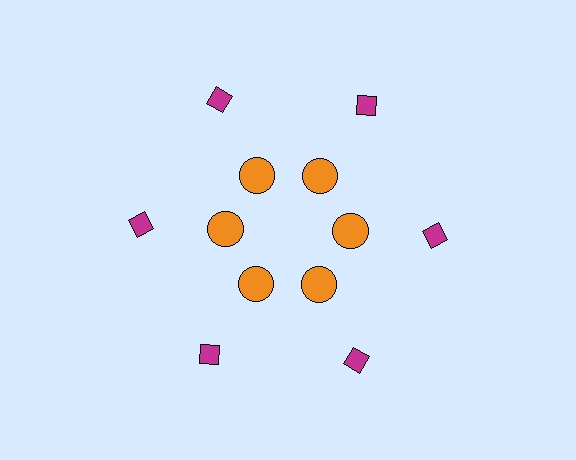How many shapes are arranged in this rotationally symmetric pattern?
There are 12 shapes, arranged in 6 groups of 2.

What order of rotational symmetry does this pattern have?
This pattern has 6-fold rotational symmetry.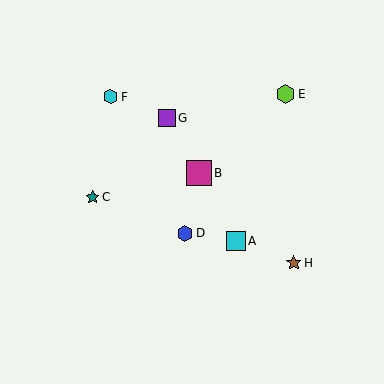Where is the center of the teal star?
The center of the teal star is at (92, 197).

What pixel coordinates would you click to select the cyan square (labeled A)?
Click at (236, 241) to select the cyan square A.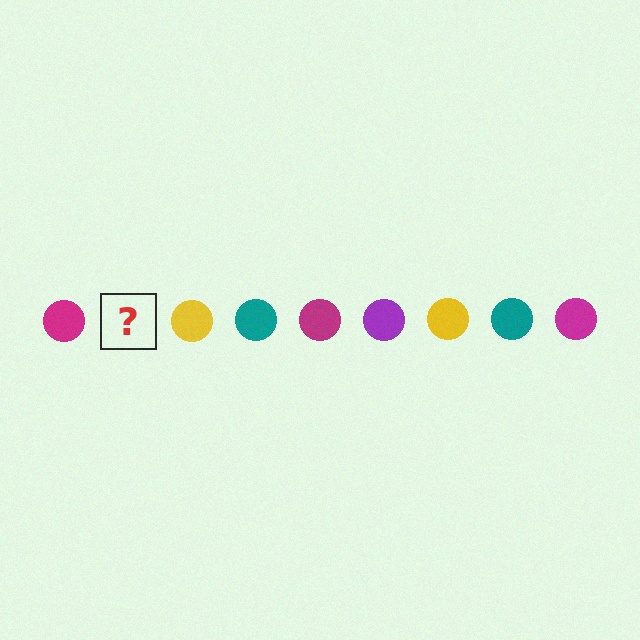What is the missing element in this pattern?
The missing element is a purple circle.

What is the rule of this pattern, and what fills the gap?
The rule is that the pattern cycles through magenta, purple, yellow, teal circles. The gap should be filled with a purple circle.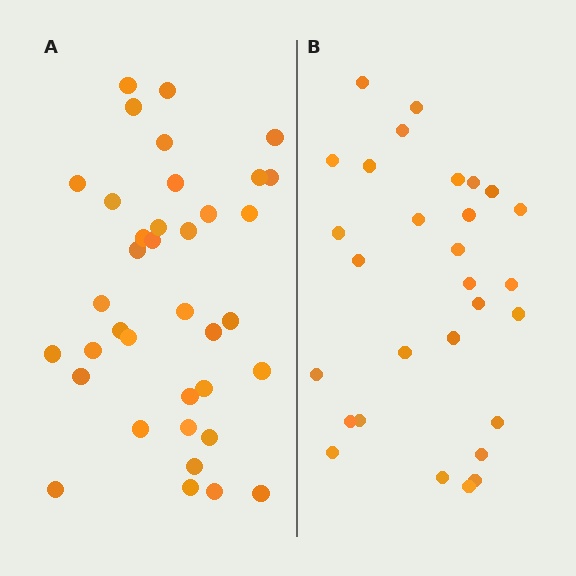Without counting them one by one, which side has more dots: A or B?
Region A (the left region) has more dots.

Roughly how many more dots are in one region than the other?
Region A has roughly 8 or so more dots than region B.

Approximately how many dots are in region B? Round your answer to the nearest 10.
About 30 dots. (The exact count is 29, which rounds to 30.)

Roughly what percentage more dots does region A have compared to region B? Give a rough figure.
About 30% more.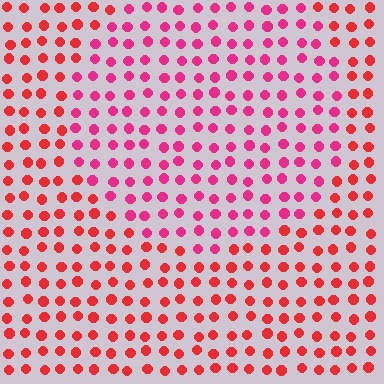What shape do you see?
I see a circle.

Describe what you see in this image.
The image is filled with small red elements in a uniform arrangement. A circle-shaped region is visible where the elements are tinted to a slightly different hue, forming a subtle color boundary.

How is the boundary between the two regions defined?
The boundary is defined purely by a slight shift in hue (about 28 degrees). Spacing, size, and orientation are identical on both sides.